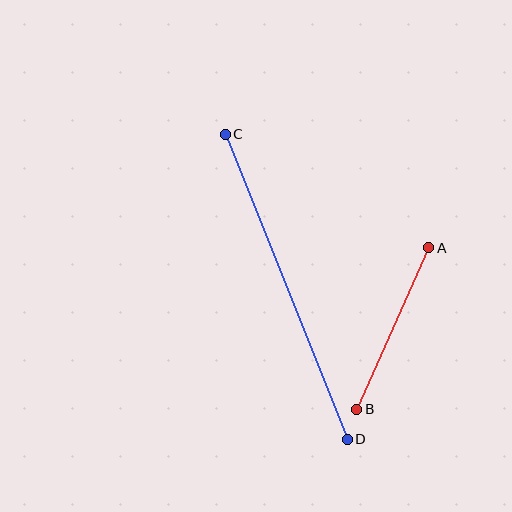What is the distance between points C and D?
The distance is approximately 328 pixels.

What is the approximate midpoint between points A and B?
The midpoint is at approximately (393, 328) pixels.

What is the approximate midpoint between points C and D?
The midpoint is at approximately (286, 287) pixels.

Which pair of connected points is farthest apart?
Points C and D are farthest apart.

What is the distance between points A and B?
The distance is approximately 177 pixels.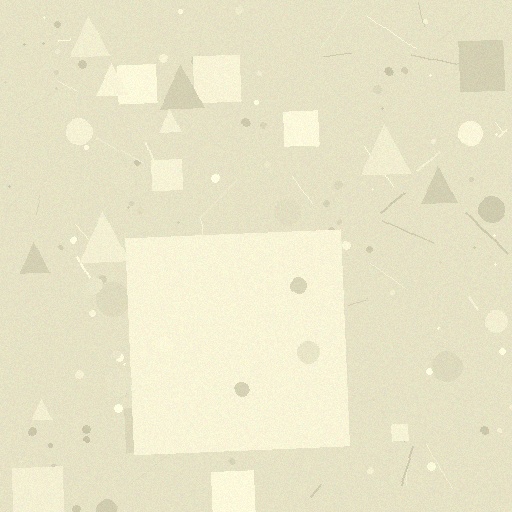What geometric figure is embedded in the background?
A square is embedded in the background.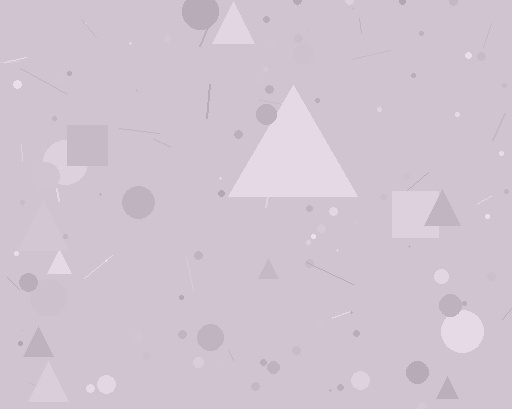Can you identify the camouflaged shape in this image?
The camouflaged shape is a triangle.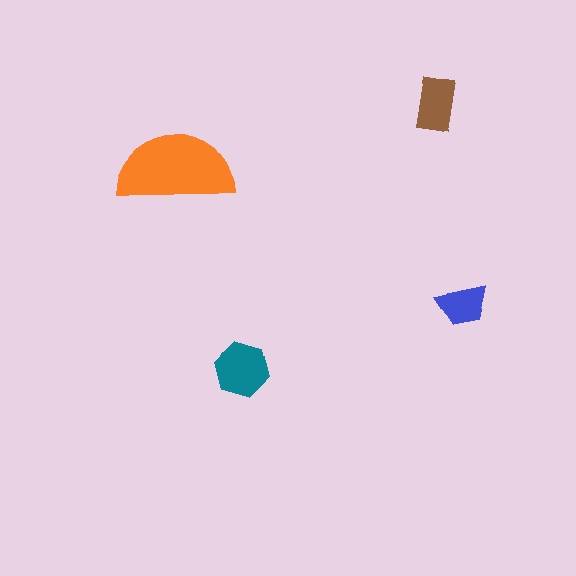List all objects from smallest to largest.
The blue trapezoid, the brown rectangle, the teal hexagon, the orange semicircle.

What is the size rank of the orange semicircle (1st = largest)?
1st.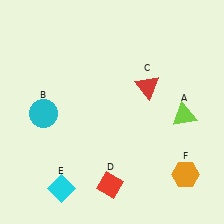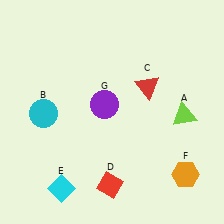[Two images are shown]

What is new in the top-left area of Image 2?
A purple circle (G) was added in the top-left area of Image 2.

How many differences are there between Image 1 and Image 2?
There is 1 difference between the two images.